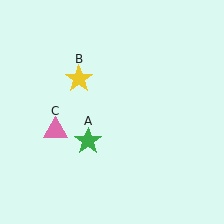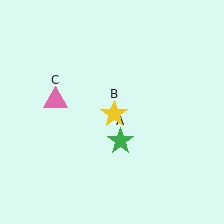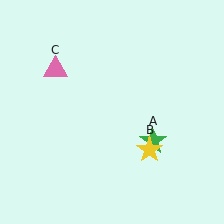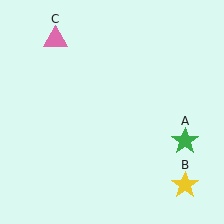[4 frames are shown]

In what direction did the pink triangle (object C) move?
The pink triangle (object C) moved up.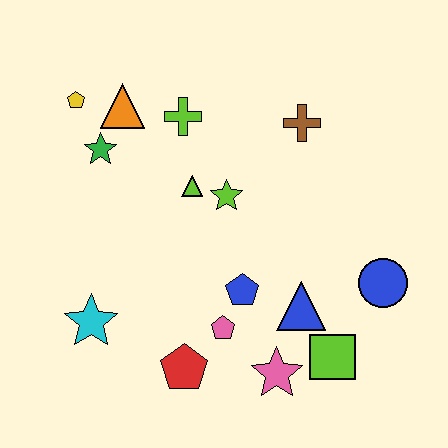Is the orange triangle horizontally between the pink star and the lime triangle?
No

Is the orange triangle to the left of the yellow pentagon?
No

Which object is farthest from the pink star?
The yellow pentagon is farthest from the pink star.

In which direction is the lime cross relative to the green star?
The lime cross is to the right of the green star.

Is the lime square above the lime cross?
No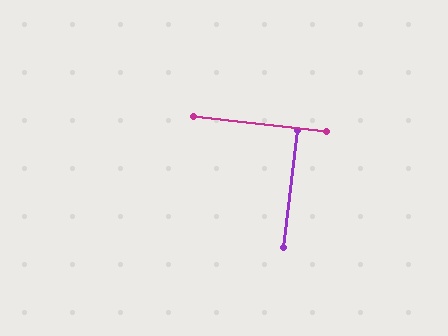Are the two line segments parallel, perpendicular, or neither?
Perpendicular — they meet at approximately 89°.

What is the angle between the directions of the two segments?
Approximately 89 degrees.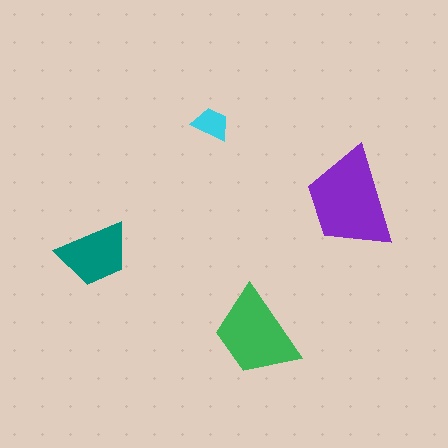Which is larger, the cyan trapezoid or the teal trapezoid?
The teal one.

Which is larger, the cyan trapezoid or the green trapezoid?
The green one.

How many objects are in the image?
There are 4 objects in the image.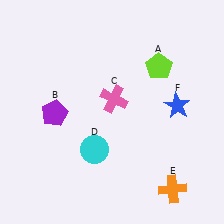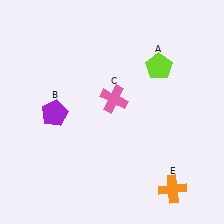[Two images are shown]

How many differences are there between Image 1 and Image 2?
There are 2 differences between the two images.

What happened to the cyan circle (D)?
The cyan circle (D) was removed in Image 2. It was in the bottom-left area of Image 1.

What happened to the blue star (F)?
The blue star (F) was removed in Image 2. It was in the top-right area of Image 1.